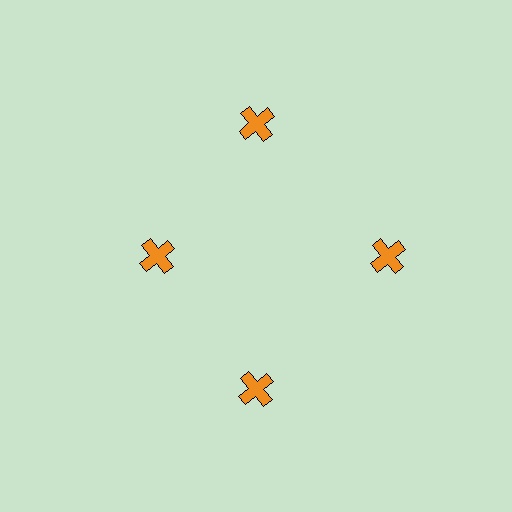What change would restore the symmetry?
The symmetry would be restored by moving it outward, back onto the ring so that all 4 crosses sit at equal angles and equal distance from the center.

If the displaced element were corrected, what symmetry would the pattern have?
It would have 4-fold rotational symmetry — the pattern would map onto itself every 90 degrees.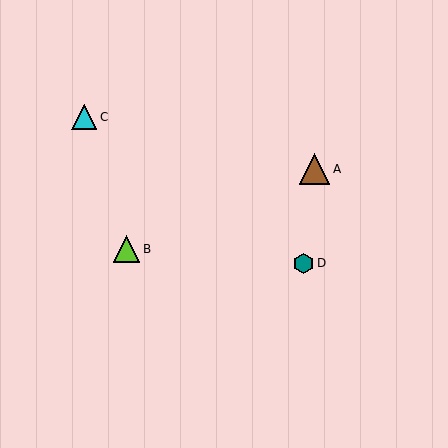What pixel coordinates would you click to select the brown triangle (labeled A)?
Click at (315, 169) to select the brown triangle A.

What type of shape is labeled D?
Shape D is a teal hexagon.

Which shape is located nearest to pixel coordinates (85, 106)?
The cyan triangle (labeled C) at (84, 117) is nearest to that location.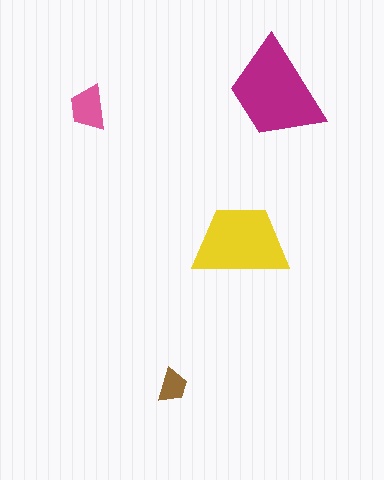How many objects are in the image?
There are 4 objects in the image.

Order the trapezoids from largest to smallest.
the magenta one, the yellow one, the pink one, the brown one.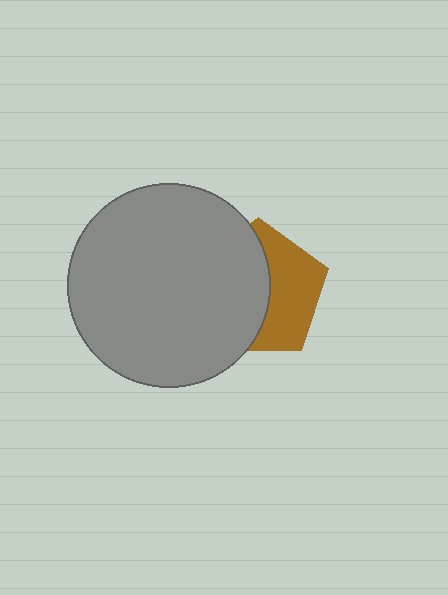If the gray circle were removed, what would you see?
You would see the complete brown pentagon.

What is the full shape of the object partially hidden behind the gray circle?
The partially hidden object is a brown pentagon.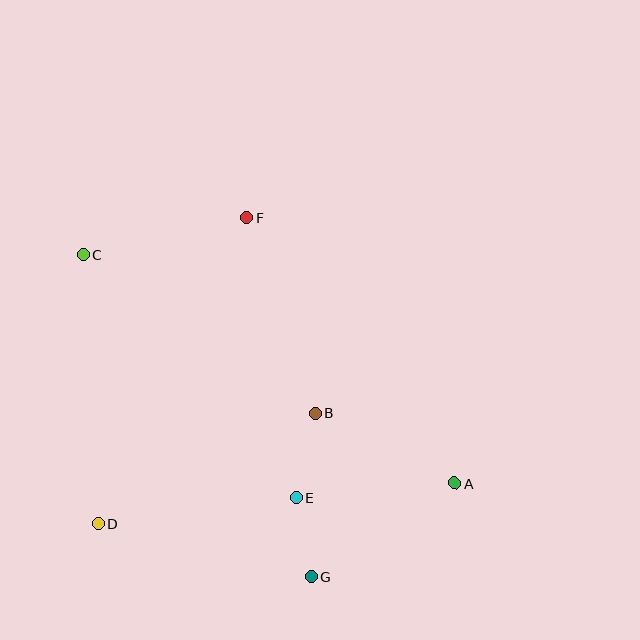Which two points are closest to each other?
Points E and G are closest to each other.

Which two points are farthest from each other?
Points A and C are farthest from each other.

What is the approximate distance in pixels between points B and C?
The distance between B and C is approximately 281 pixels.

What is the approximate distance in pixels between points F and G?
The distance between F and G is approximately 364 pixels.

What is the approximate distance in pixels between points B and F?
The distance between B and F is approximately 207 pixels.